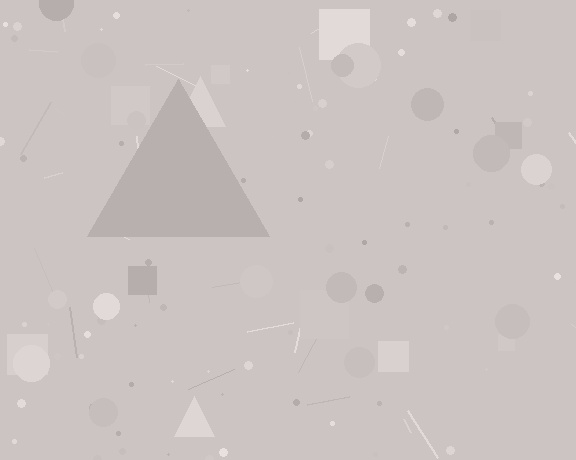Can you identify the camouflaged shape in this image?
The camouflaged shape is a triangle.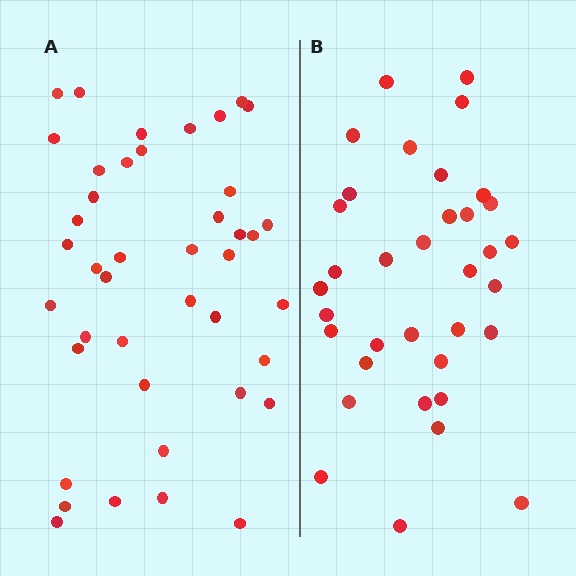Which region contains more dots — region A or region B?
Region A (the left region) has more dots.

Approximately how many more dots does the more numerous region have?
Region A has roughly 8 or so more dots than region B.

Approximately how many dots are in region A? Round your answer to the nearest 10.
About 40 dots. (The exact count is 42, which rounds to 40.)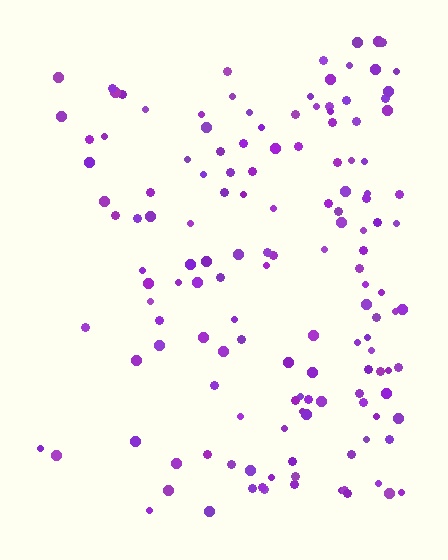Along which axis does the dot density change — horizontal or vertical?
Horizontal.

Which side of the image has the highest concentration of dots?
The right.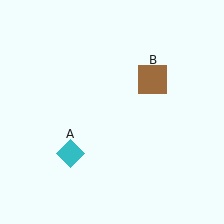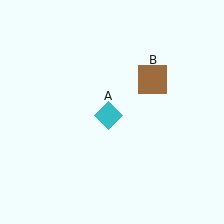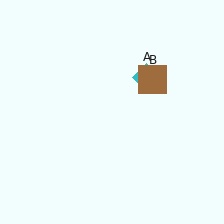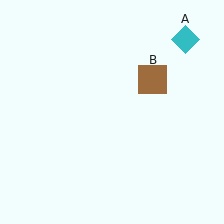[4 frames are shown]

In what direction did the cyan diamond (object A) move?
The cyan diamond (object A) moved up and to the right.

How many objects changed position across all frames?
1 object changed position: cyan diamond (object A).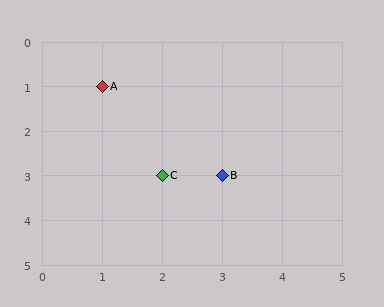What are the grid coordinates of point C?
Point C is at grid coordinates (2, 3).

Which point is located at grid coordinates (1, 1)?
Point A is at (1, 1).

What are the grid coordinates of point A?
Point A is at grid coordinates (1, 1).